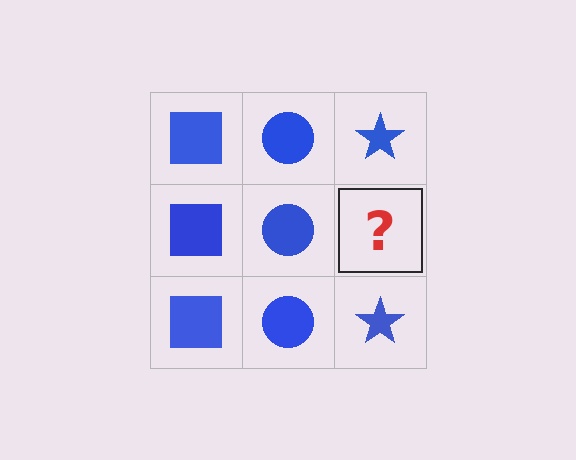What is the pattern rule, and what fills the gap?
The rule is that each column has a consistent shape. The gap should be filled with a blue star.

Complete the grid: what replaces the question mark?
The question mark should be replaced with a blue star.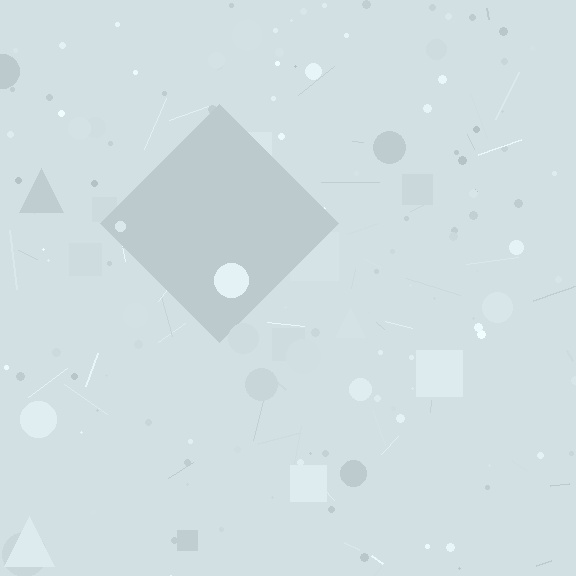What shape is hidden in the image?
A diamond is hidden in the image.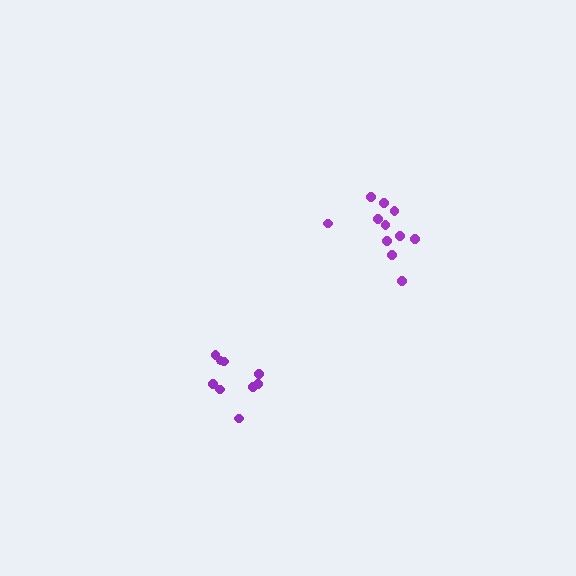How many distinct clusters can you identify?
There are 2 distinct clusters.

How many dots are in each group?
Group 1: 9 dots, Group 2: 11 dots (20 total).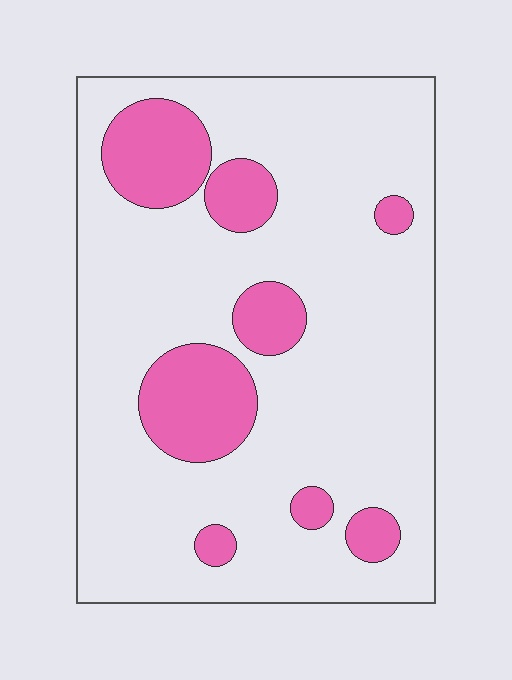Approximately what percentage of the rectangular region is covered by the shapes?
Approximately 20%.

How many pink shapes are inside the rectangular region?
8.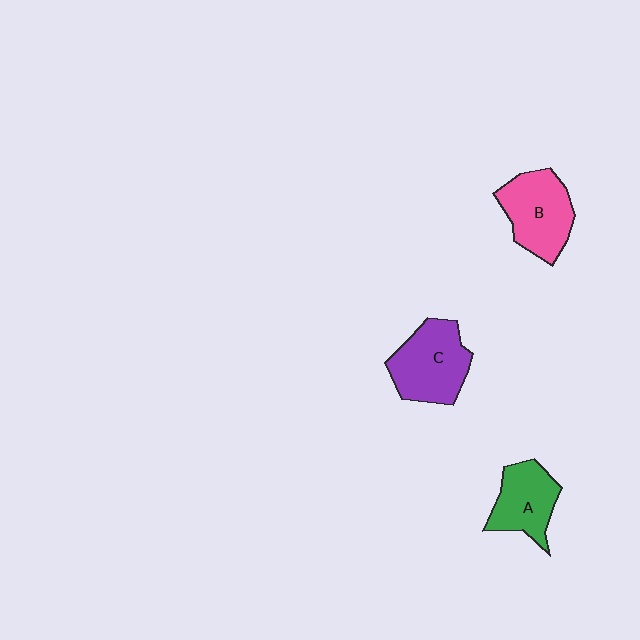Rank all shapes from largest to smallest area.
From largest to smallest: C (purple), B (pink), A (green).